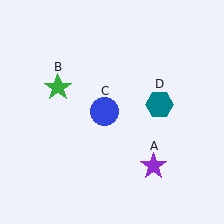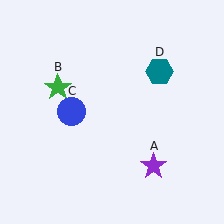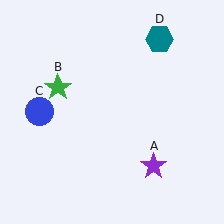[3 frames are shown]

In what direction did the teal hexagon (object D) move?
The teal hexagon (object D) moved up.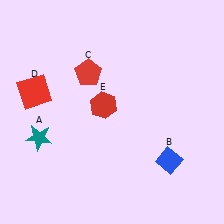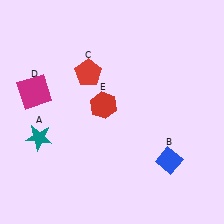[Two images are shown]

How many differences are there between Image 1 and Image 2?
There is 1 difference between the two images.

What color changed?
The square (D) changed from red in Image 1 to magenta in Image 2.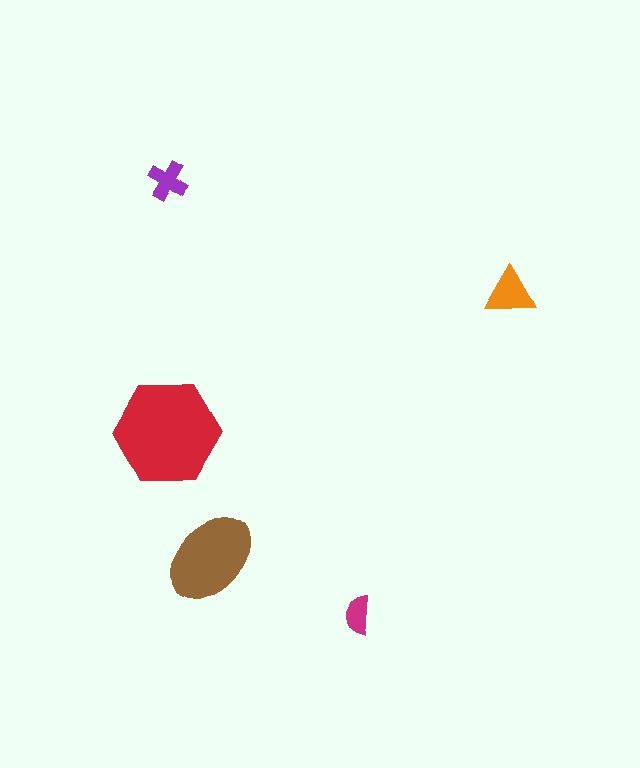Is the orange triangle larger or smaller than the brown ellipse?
Smaller.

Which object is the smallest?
The magenta semicircle.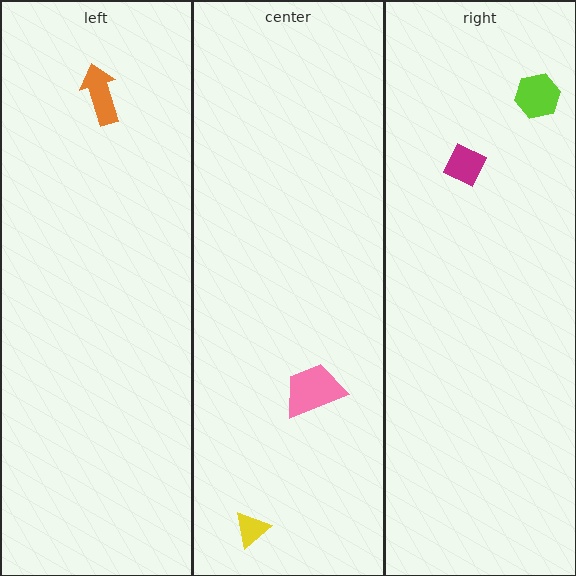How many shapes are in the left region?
1.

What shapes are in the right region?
The magenta diamond, the lime hexagon.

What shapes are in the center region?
The pink trapezoid, the yellow triangle.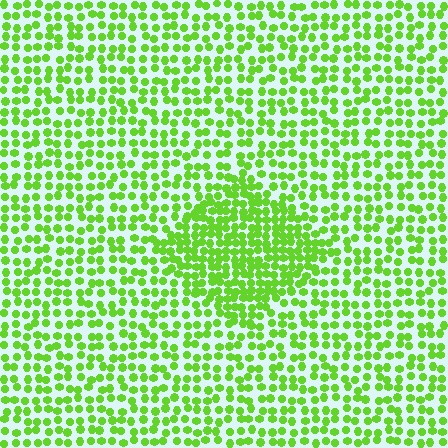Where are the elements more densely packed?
The elements are more densely packed inside the diamond boundary.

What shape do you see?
I see a diamond.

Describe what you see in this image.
The image contains small lime elements arranged at two different densities. A diamond-shaped region is visible where the elements are more densely packed than the surrounding area.